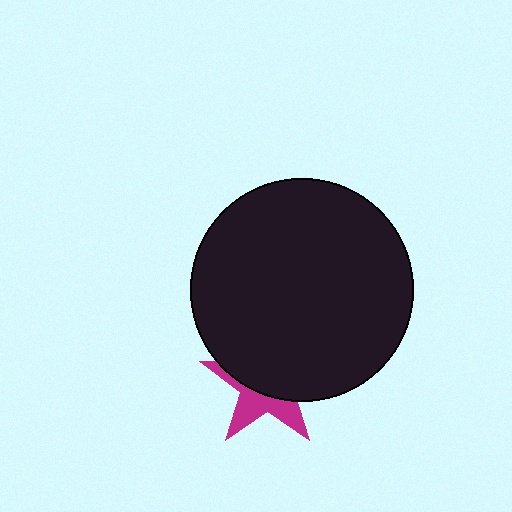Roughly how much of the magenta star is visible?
A small part of it is visible (roughly 39%).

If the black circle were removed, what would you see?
You would see the complete magenta star.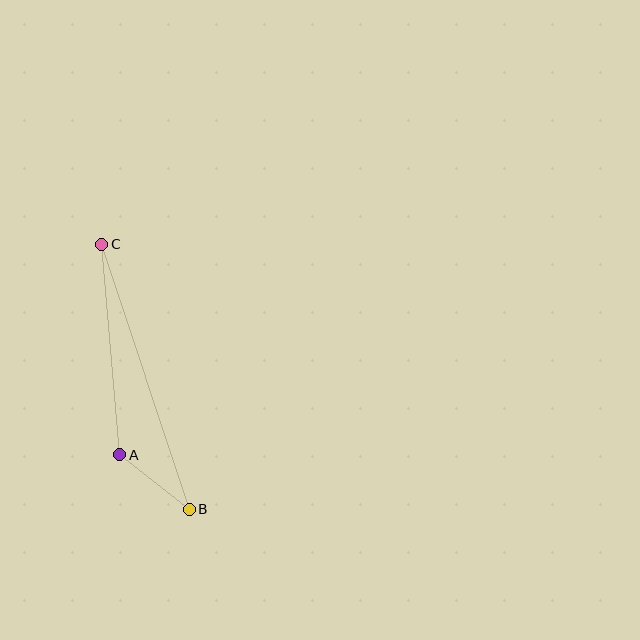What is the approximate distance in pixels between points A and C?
The distance between A and C is approximately 211 pixels.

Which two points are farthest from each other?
Points B and C are farthest from each other.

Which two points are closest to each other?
Points A and B are closest to each other.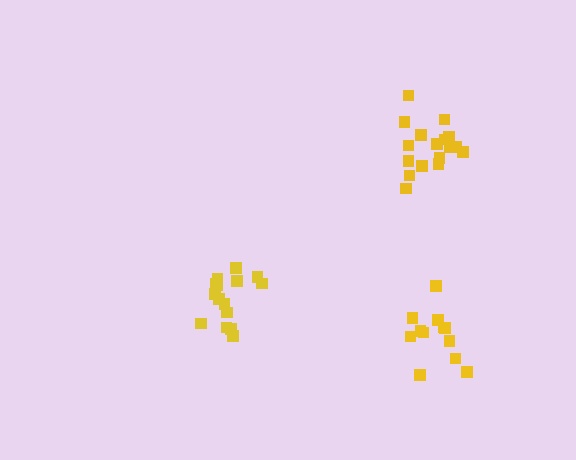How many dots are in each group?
Group 1: 17 dots, Group 2: 15 dots, Group 3: 12 dots (44 total).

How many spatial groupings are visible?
There are 3 spatial groupings.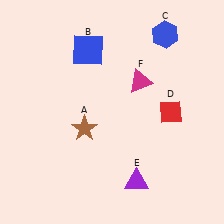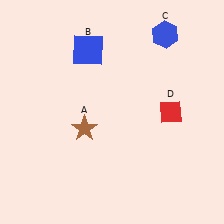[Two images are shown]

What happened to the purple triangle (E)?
The purple triangle (E) was removed in Image 2. It was in the bottom-right area of Image 1.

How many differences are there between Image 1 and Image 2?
There are 2 differences between the two images.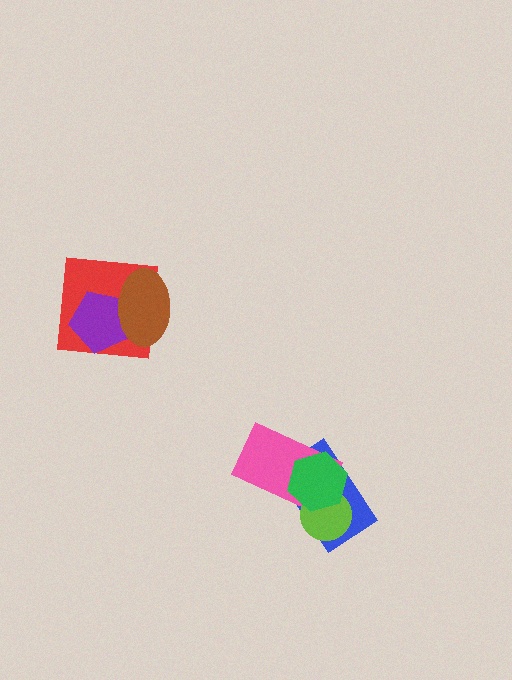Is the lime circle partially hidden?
Yes, it is partially covered by another shape.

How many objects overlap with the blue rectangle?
3 objects overlap with the blue rectangle.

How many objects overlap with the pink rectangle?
3 objects overlap with the pink rectangle.